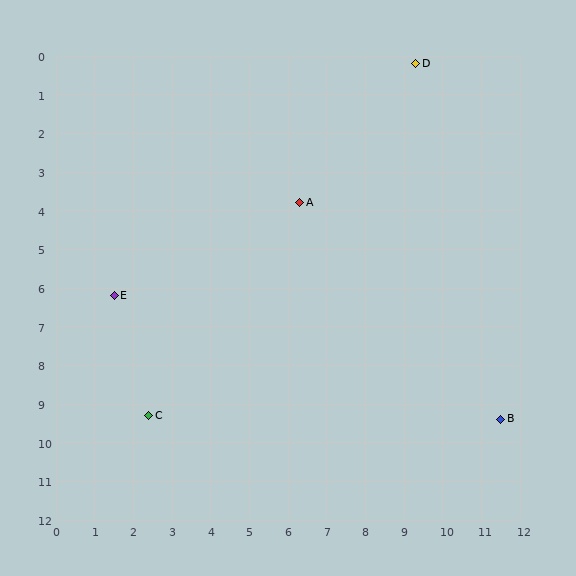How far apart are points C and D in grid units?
Points C and D are about 11.4 grid units apart.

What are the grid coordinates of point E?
Point E is at approximately (1.5, 6.2).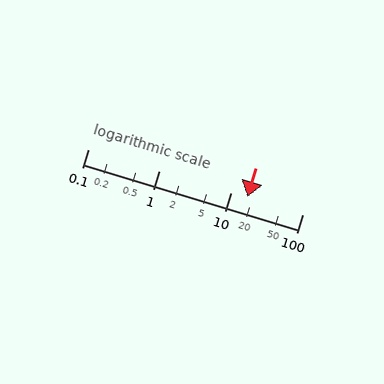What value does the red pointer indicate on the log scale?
The pointer indicates approximately 17.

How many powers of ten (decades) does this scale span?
The scale spans 3 decades, from 0.1 to 100.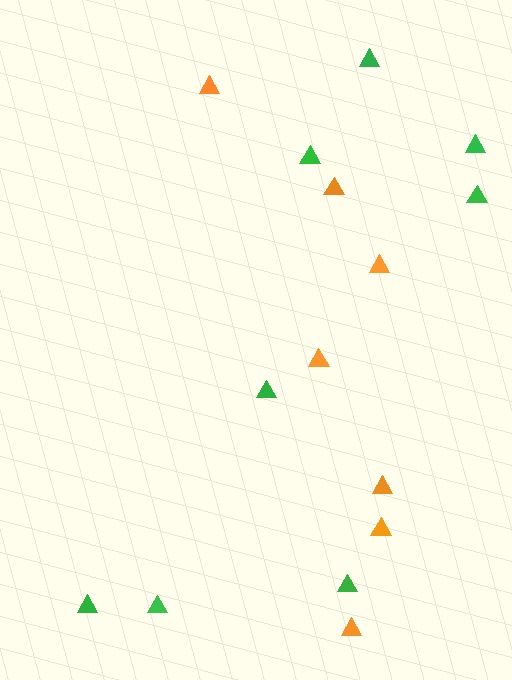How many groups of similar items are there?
There are 2 groups: one group of green triangles (8) and one group of orange triangles (7).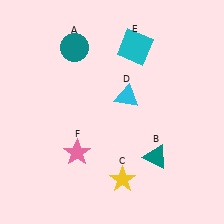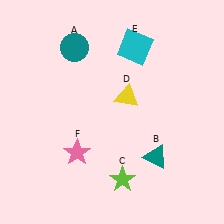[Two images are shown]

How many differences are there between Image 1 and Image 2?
There are 2 differences between the two images.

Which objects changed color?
C changed from yellow to lime. D changed from cyan to yellow.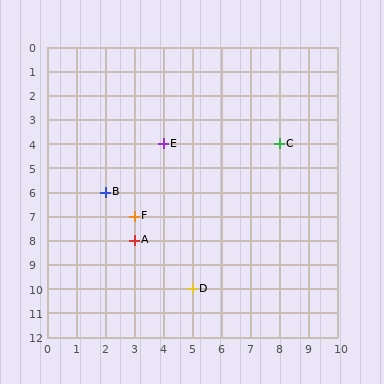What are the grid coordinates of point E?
Point E is at grid coordinates (4, 4).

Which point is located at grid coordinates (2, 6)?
Point B is at (2, 6).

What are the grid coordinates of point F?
Point F is at grid coordinates (3, 7).